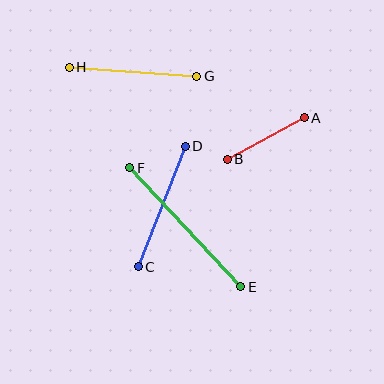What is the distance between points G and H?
The distance is approximately 128 pixels.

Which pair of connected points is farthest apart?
Points E and F are farthest apart.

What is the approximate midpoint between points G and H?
The midpoint is at approximately (133, 72) pixels.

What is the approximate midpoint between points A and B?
The midpoint is at approximately (266, 138) pixels.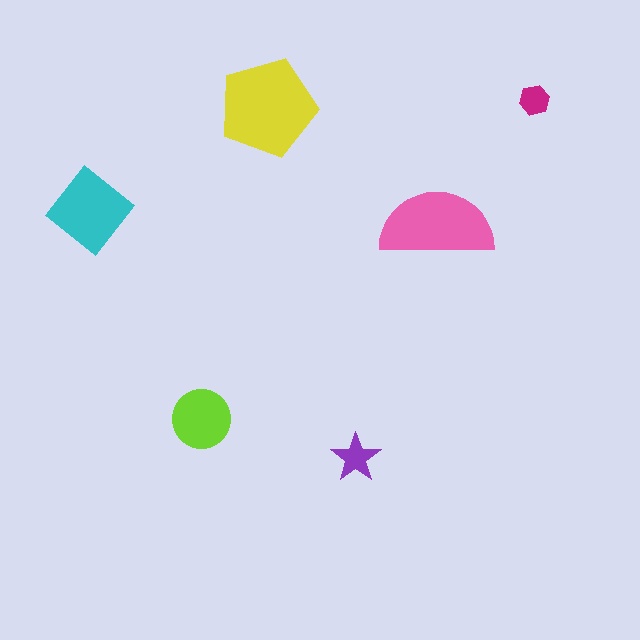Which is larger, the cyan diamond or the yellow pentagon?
The yellow pentagon.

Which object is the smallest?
The magenta hexagon.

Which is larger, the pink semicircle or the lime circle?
The pink semicircle.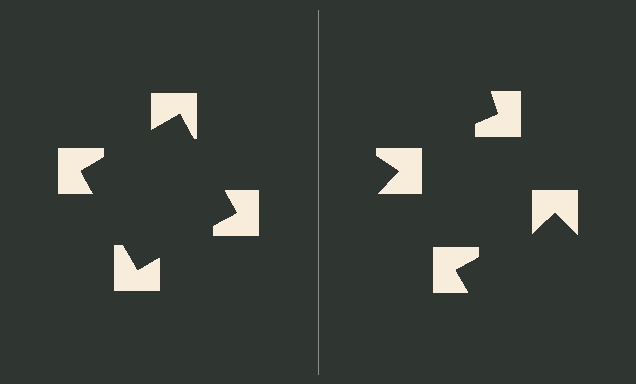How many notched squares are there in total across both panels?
8 — 4 on each side.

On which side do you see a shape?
An illusory square appears on the left side. On the right side the wedge cuts are rotated, so no coherent shape forms.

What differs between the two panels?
The notched squares are positioned identically on both sides; only the wedge orientations differ. On the left they align to a square; on the right they are misaligned.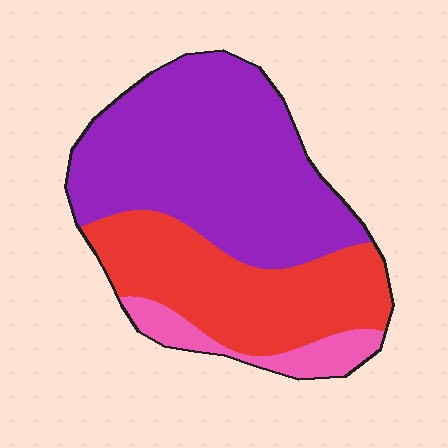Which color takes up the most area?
Purple, at roughly 55%.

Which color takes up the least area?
Pink, at roughly 10%.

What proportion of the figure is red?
Red covers about 35% of the figure.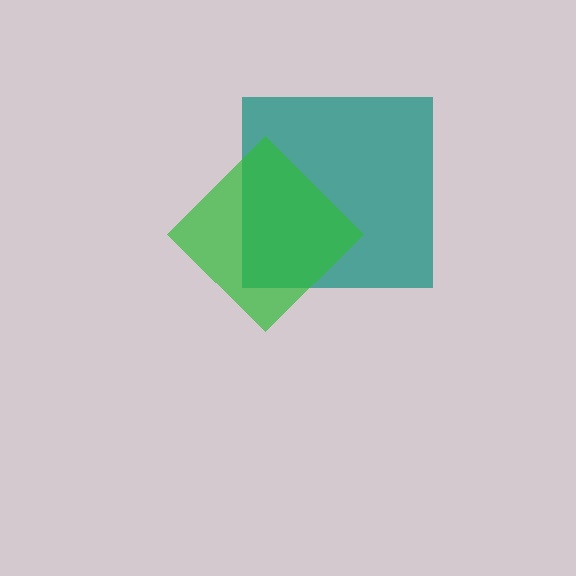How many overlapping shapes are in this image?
There are 2 overlapping shapes in the image.